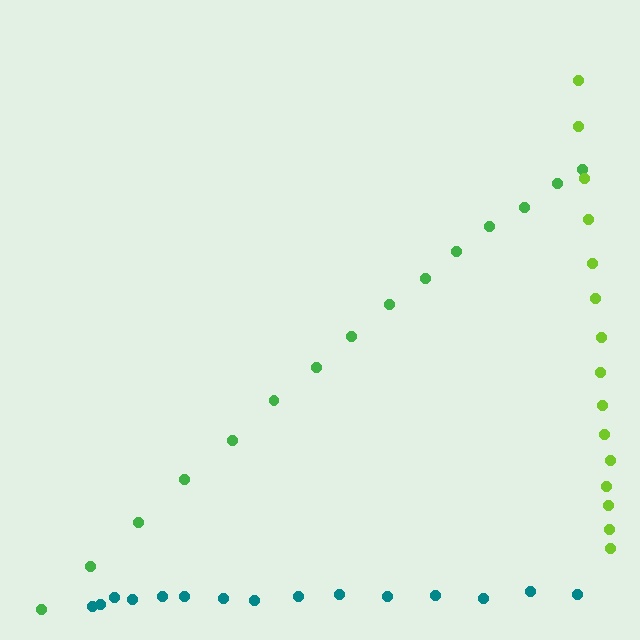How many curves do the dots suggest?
There are 3 distinct paths.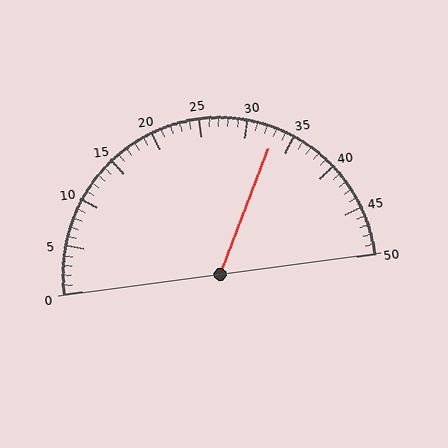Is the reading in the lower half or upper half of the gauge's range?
The reading is in the upper half of the range (0 to 50).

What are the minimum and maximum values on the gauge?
The gauge ranges from 0 to 50.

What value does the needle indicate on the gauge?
The needle indicates approximately 33.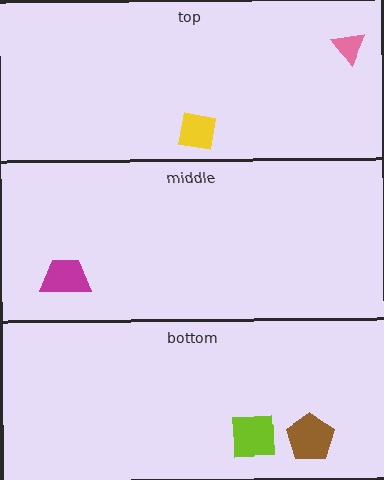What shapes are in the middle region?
The magenta trapezoid.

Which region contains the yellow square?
The top region.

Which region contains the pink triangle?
The top region.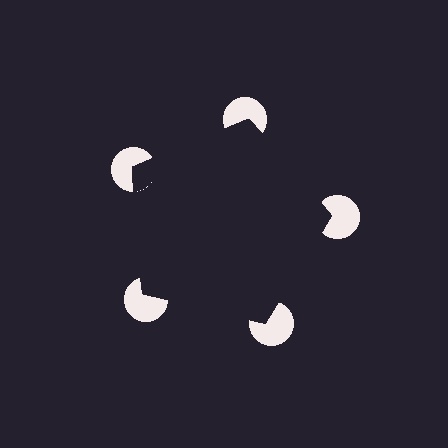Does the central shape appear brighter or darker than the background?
It typically appears slightly darker than the background, even though no actual brightness change is drawn.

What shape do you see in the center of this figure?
An illusory pentagon — its edges are inferred from the aligned wedge cuts in the pac-man discs, not physically drawn.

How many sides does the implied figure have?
5 sides.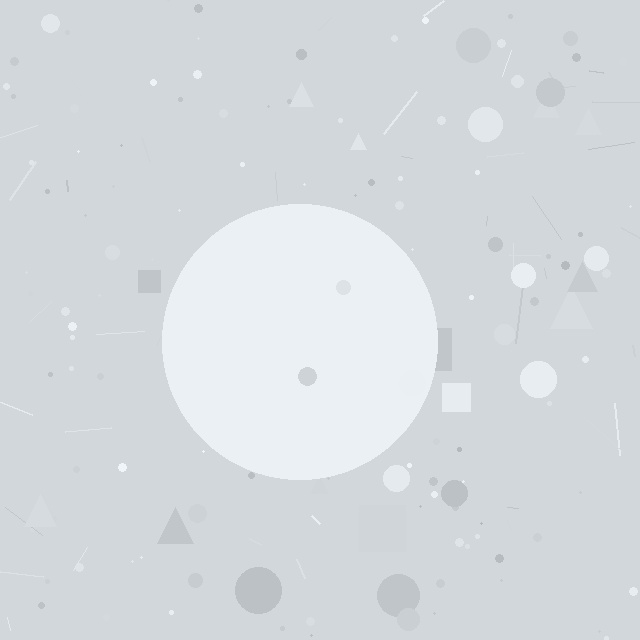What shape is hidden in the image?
A circle is hidden in the image.